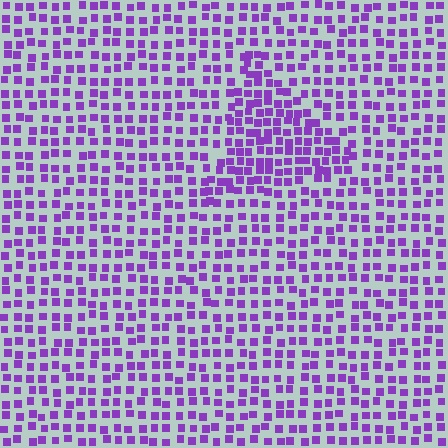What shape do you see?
I see a triangle.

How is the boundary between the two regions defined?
The boundary is defined by a change in element density (approximately 1.6x ratio). All elements are the same color, size, and shape.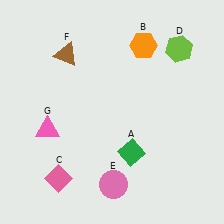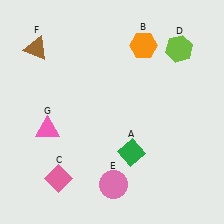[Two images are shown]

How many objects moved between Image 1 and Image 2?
1 object moved between the two images.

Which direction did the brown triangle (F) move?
The brown triangle (F) moved left.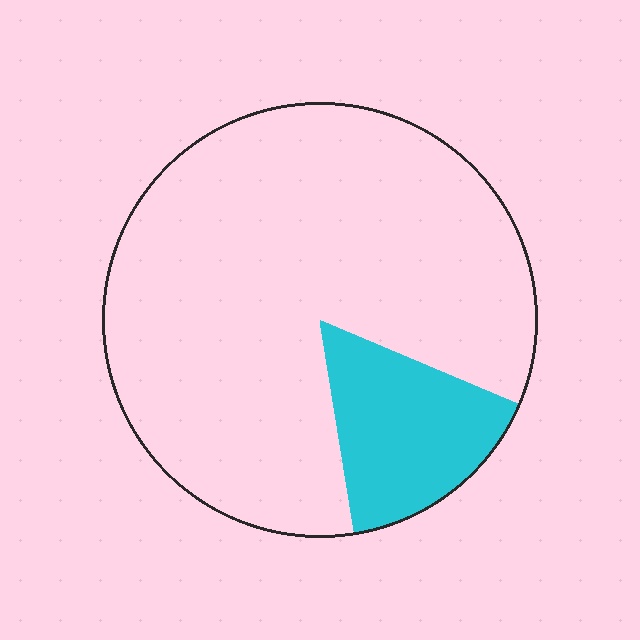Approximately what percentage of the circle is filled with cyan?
Approximately 15%.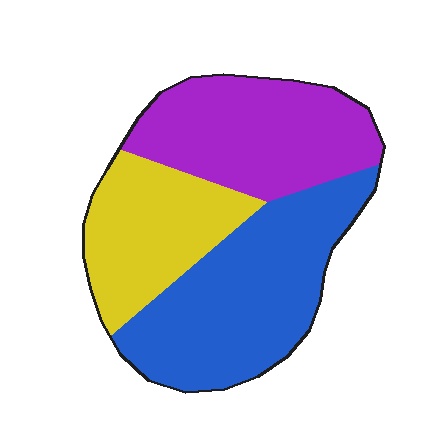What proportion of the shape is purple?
Purple takes up about one third (1/3) of the shape.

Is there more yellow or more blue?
Blue.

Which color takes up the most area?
Blue, at roughly 40%.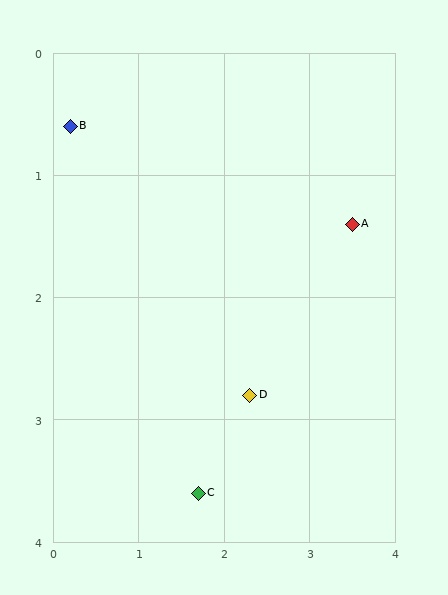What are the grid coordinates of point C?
Point C is at approximately (1.7, 3.6).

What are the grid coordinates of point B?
Point B is at approximately (0.2, 0.6).